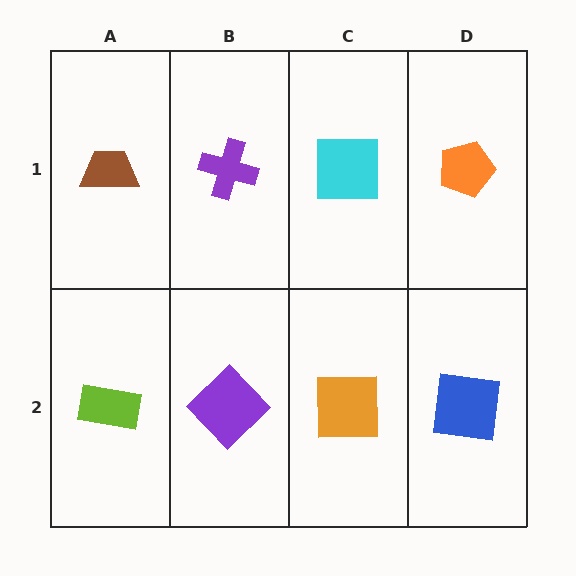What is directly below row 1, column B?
A purple diamond.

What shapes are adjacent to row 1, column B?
A purple diamond (row 2, column B), a brown trapezoid (row 1, column A), a cyan square (row 1, column C).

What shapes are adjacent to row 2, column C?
A cyan square (row 1, column C), a purple diamond (row 2, column B), a blue square (row 2, column D).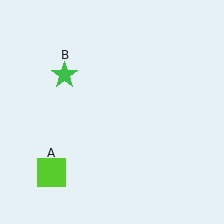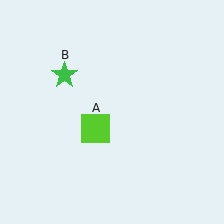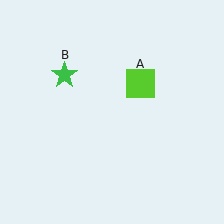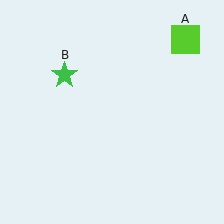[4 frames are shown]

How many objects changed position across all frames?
1 object changed position: lime square (object A).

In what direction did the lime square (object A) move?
The lime square (object A) moved up and to the right.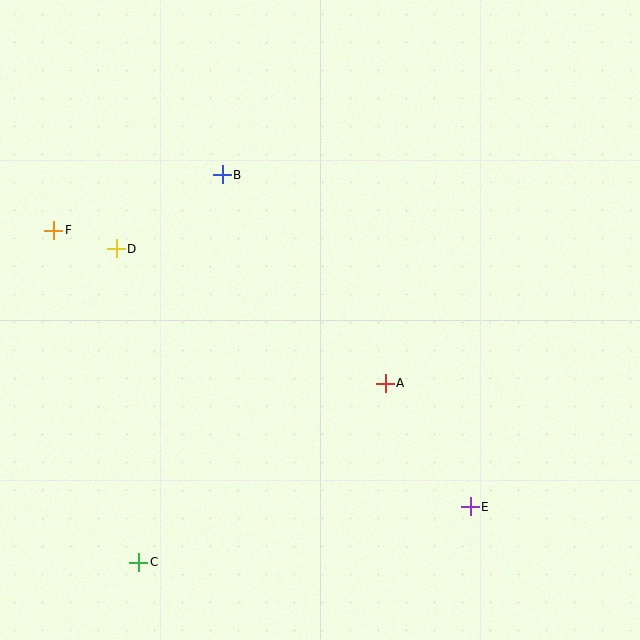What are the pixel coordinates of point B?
Point B is at (222, 175).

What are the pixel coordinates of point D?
Point D is at (116, 249).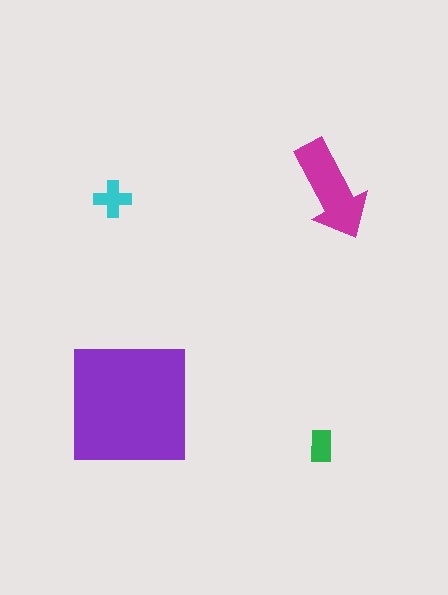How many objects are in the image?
There are 4 objects in the image.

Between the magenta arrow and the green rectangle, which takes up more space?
The magenta arrow.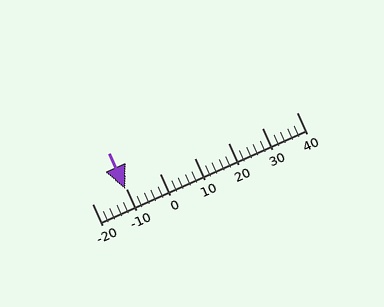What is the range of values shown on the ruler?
The ruler shows values from -20 to 40.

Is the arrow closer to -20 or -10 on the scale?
The arrow is closer to -10.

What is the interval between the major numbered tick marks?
The major tick marks are spaced 10 units apart.